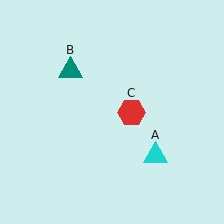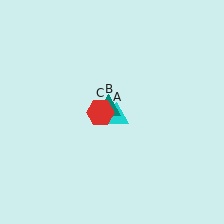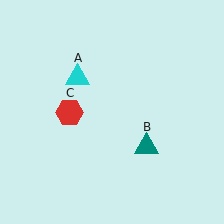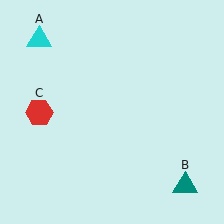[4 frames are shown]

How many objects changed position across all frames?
3 objects changed position: cyan triangle (object A), teal triangle (object B), red hexagon (object C).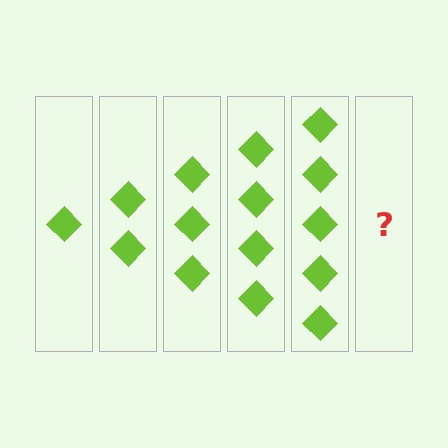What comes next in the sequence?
The next element should be 6 diamonds.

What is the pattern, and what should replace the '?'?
The pattern is that each step adds one more diamond. The '?' should be 6 diamonds.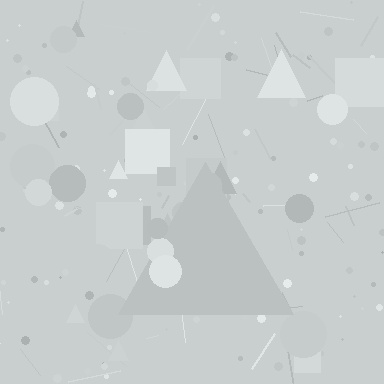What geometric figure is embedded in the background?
A triangle is embedded in the background.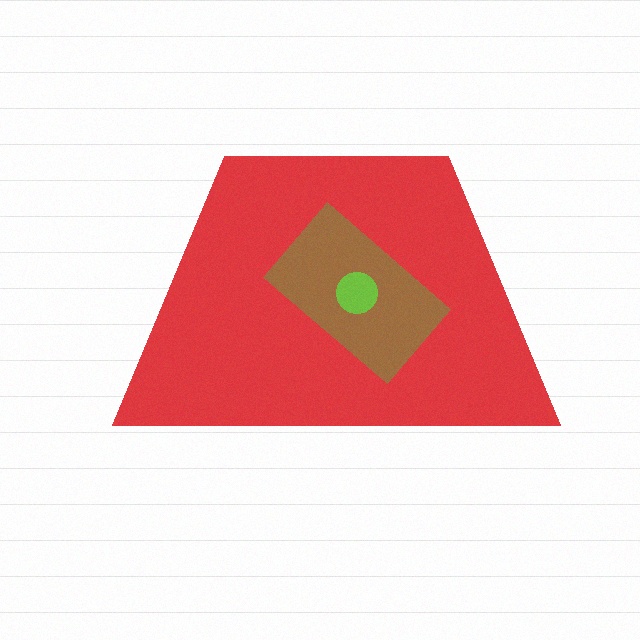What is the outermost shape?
The red trapezoid.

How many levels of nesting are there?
3.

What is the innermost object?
The lime circle.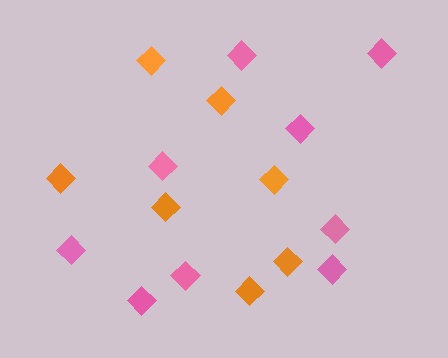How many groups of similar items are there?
There are 2 groups: one group of pink diamonds (9) and one group of orange diamonds (7).